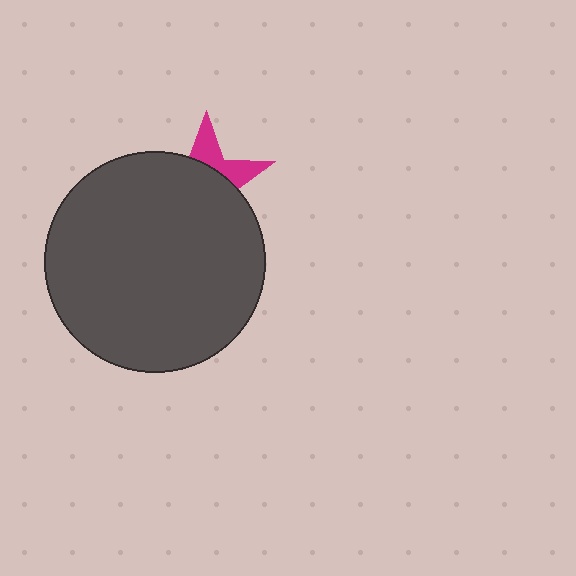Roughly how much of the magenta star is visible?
A small part of it is visible (roughly 30%).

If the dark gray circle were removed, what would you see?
You would see the complete magenta star.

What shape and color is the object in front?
The object in front is a dark gray circle.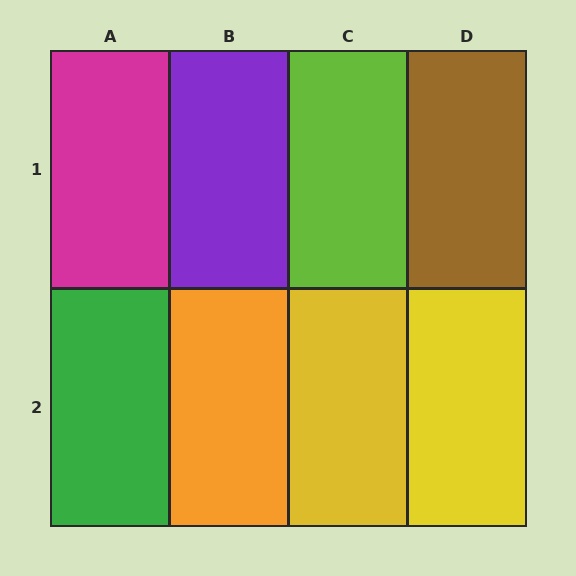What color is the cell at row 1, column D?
Brown.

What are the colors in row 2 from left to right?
Green, orange, yellow, yellow.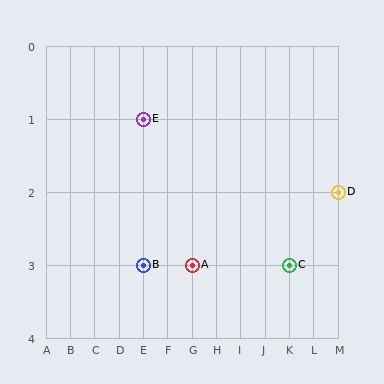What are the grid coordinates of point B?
Point B is at grid coordinates (E, 3).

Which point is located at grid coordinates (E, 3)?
Point B is at (E, 3).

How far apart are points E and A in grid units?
Points E and A are 2 columns and 2 rows apart (about 2.8 grid units diagonally).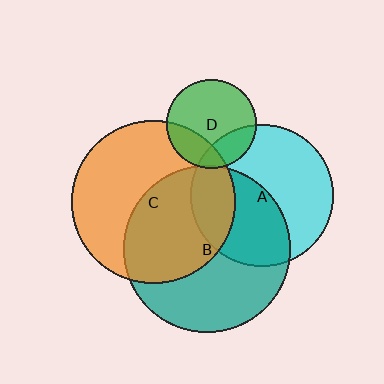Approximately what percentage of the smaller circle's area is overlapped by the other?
Approximately 25%.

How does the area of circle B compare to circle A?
Approximately 1.4 times.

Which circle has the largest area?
Circle B (teal).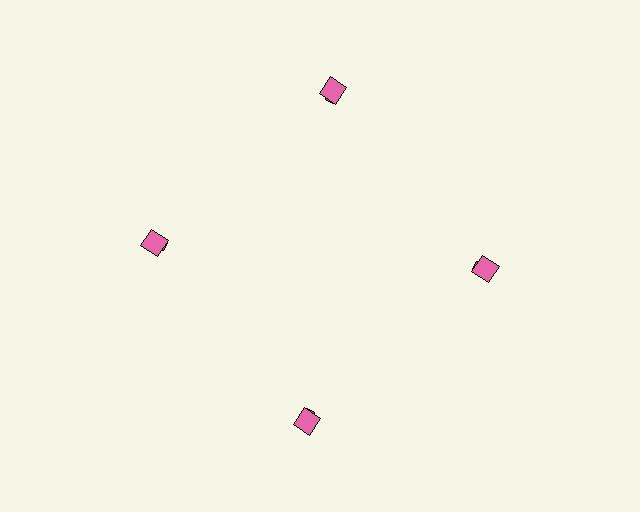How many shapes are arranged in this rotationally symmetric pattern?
There are 8 shapes, arranged in 4 groups of 2.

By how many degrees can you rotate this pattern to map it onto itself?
The pattern maps onto itself every 90 degrees of rotation.